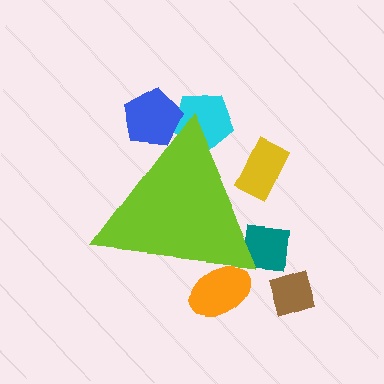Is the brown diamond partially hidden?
No, the brown diamond is fully visible.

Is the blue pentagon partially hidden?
Yes, the blue pentagon is partially hidden behind the lime triangle.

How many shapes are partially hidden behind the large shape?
5 shapes are partially hidden.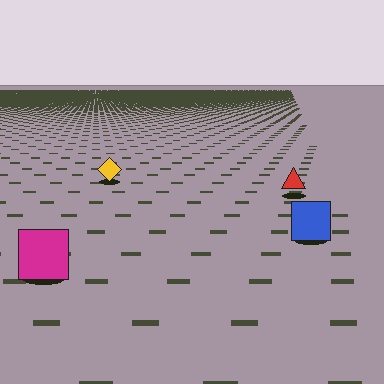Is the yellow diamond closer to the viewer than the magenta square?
No. The magenta square is closer — you can tell from the texture gradient: the ground texture is coarser near it.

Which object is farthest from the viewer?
The yellow diamond is farthest from the viewer. It appears smaller and the ground texture around it is denser.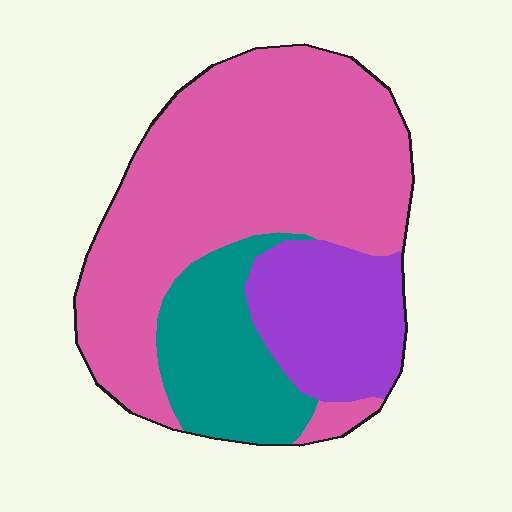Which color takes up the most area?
Pink, at roughly 60%.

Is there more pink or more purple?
Pink.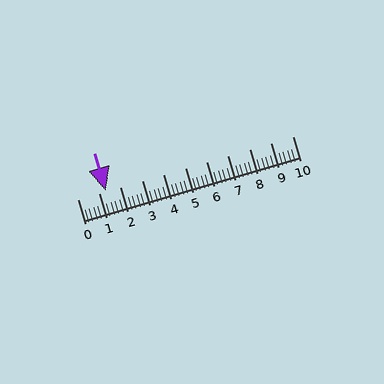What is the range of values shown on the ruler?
The ruler shows values from 0 to 10.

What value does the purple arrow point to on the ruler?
The purple arrow points to approximately 1.3.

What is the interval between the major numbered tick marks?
The major tick marks are spaced 1 units apart.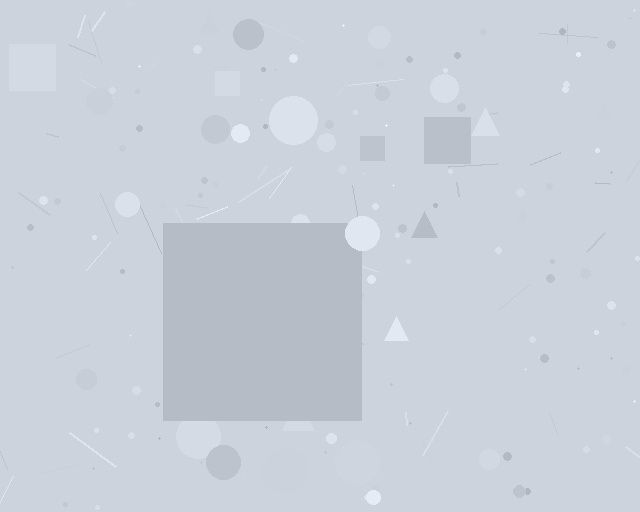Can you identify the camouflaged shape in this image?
The camouflaged shape is a square.